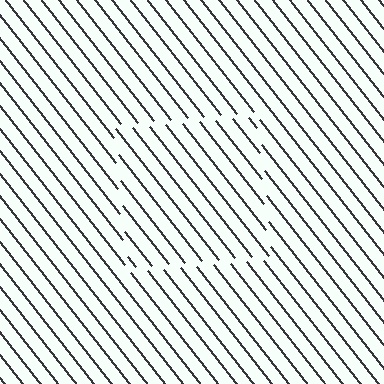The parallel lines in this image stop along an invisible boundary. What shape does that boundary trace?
An illusory square. The interior of the shape contains the same grating, shifted by half a period — the contour is defined by the phase discontinuity where line-ends from the inner and outer gratings abut.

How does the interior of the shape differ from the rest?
The interior of the shape contains the same grating, shifted by half a period — the contour is defined by the phase discontinuity where line-ends from the inner and outer gratings abut.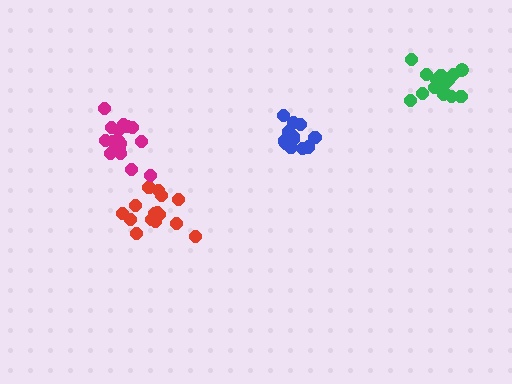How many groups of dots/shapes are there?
There are 4 groups.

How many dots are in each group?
Group 1: 16 dots, Group 2: 12 dots, Group 3: 17 dots, Group 4: 17 dots (62 total).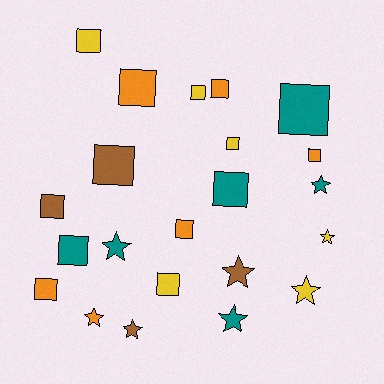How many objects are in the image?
There are 22 objects.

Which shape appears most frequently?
Square, with 14 objects.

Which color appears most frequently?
Yellow, with 6 objects.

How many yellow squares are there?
There are 4 yellow squares.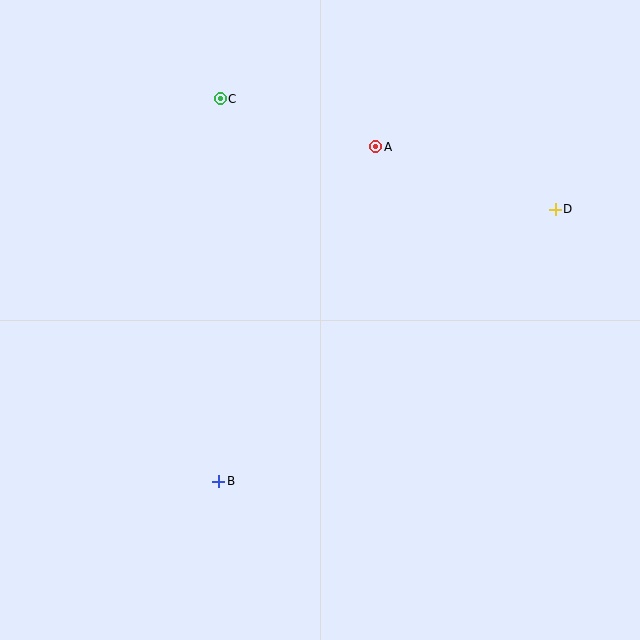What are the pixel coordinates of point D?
Point D is at (555, 209).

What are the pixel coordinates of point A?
Point A is at (376, 147).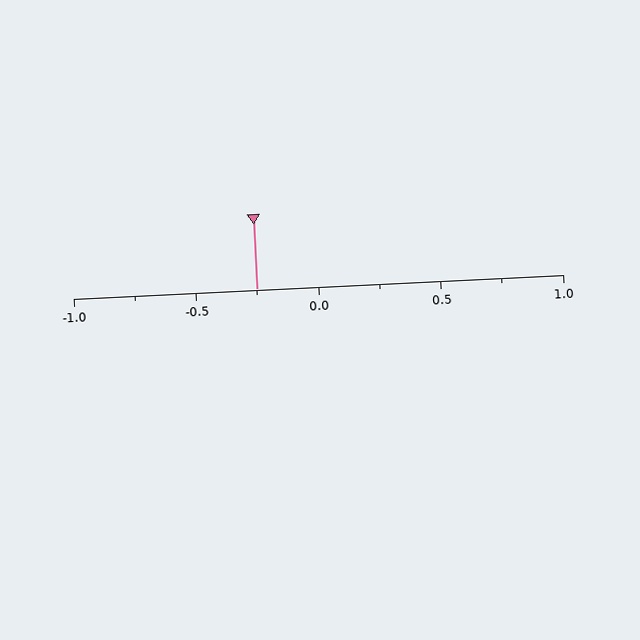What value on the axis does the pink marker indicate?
The marker indicates approximately -0.25.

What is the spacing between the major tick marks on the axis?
The major ticks are spaced 0.5 apart.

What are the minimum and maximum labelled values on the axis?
The axis runs from -1.0 to 1.0.